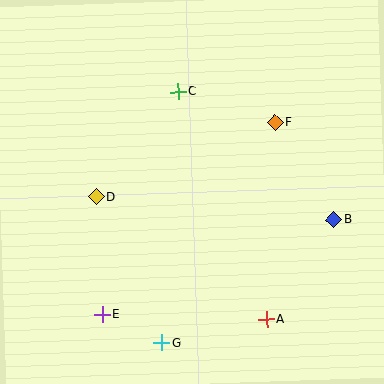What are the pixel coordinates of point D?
Point D is at (96, 197).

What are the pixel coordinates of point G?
Point G is at (162, 343).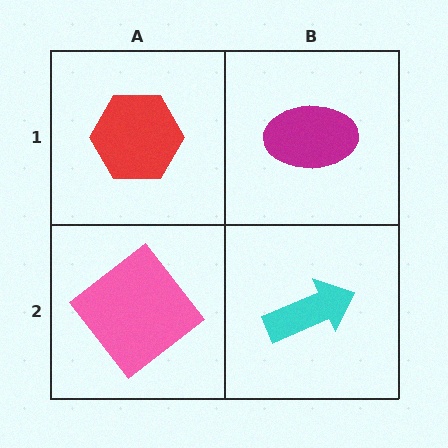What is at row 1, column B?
A magenta ellipse.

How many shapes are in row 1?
2 shapes.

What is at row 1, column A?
A red hexagon.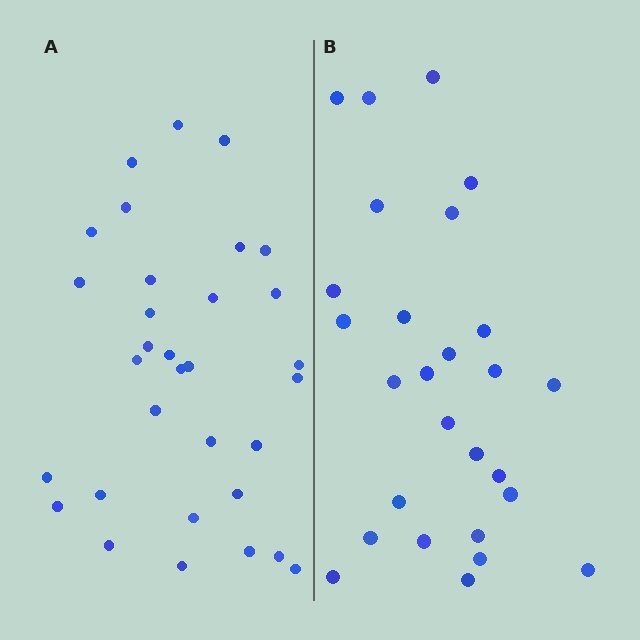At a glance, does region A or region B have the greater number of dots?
Region A (the left region) has more dots.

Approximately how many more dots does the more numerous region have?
Region A has about 5 more dots than region B.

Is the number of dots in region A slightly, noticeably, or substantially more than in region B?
Region A has only slightly more — the two regions are fairly close. The ratio is roughly 1.2 to 1.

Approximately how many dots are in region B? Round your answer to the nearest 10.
About 30 dots. (The exact count is 27, which rounds to 30.)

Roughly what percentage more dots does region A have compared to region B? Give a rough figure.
About 20% more.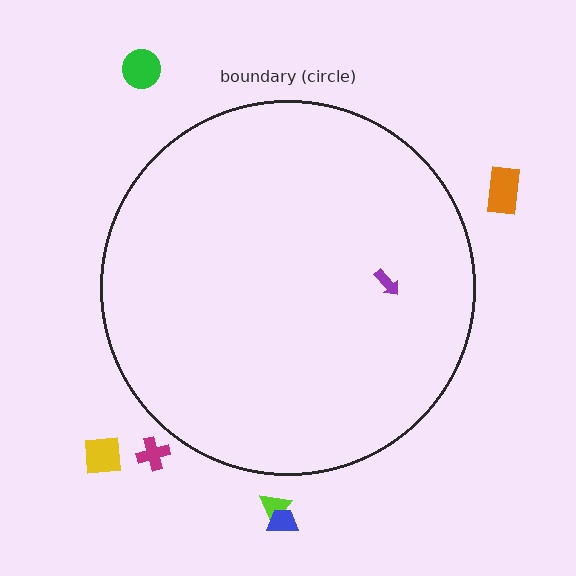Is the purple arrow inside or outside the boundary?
Inside.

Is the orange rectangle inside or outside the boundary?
Outside.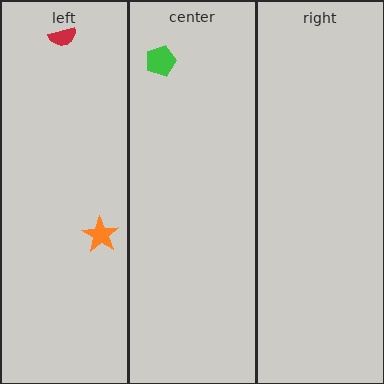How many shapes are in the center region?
1.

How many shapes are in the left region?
2.